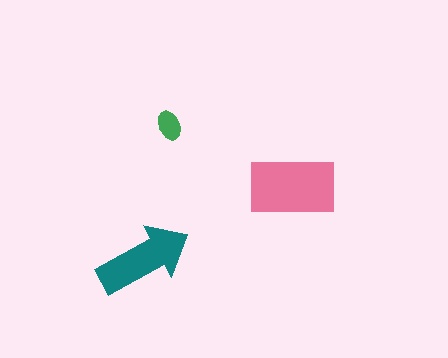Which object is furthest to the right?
The pink rectangle is rightmost.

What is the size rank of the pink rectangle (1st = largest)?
1st.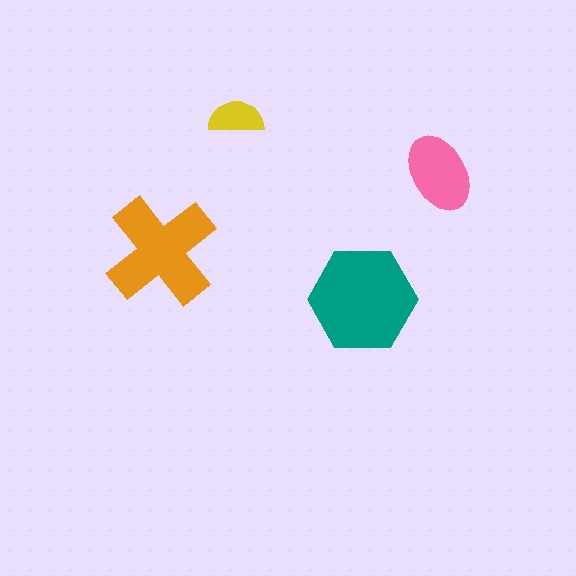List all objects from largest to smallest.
The teal hexagon, the orange cross, the pink ellipse, the yellow semicircle.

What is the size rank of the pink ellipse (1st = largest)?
3rd.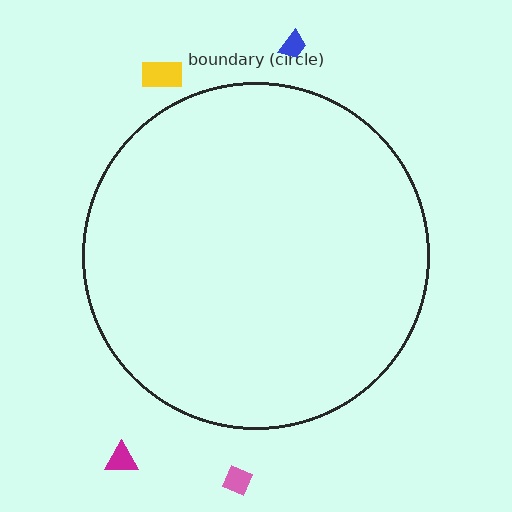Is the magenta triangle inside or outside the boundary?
Outside.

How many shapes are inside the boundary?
0 inside, 4 outside.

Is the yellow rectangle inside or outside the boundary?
Outside.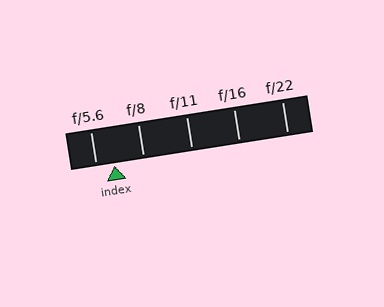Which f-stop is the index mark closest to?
The index mark is closest to f/5.6.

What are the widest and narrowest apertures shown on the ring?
The widest aperture shown is f/5.6 and the narrowest is f/22.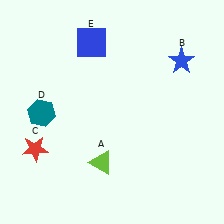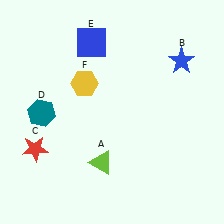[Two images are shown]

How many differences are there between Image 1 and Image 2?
There is 1 difference between the two images.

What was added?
A yellow hexagon (F) was added in Image 2.